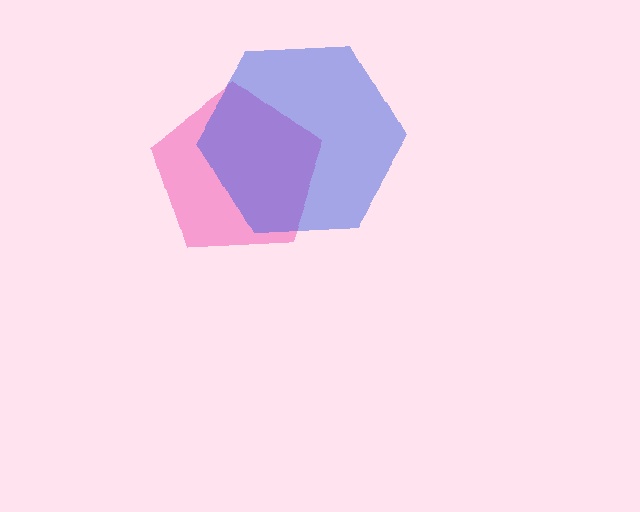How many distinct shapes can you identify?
There are 2 distinct shapes: a pink pentagon, a blue hexagon.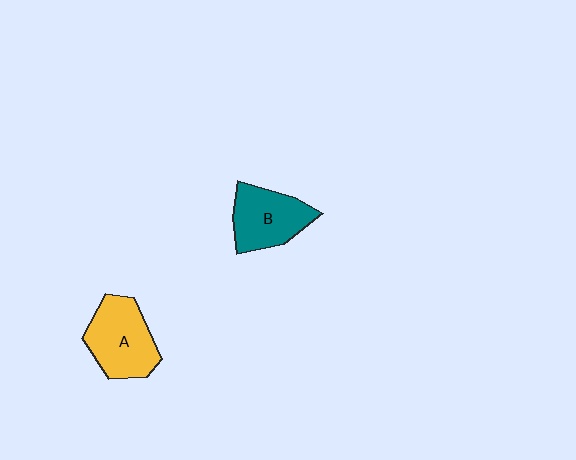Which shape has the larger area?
Shape A (yellow).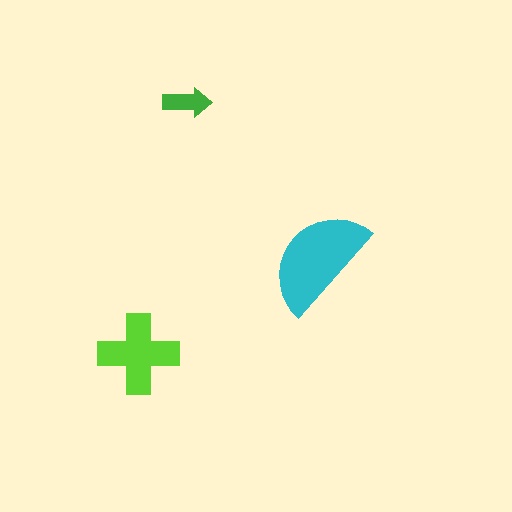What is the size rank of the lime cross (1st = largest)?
2nd.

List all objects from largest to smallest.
The cyan semicircle, the lime cross, the green arrow.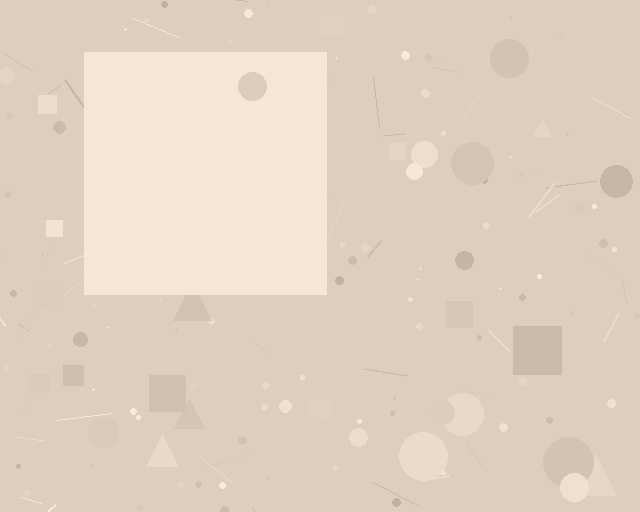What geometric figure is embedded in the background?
A square is embedded in the background.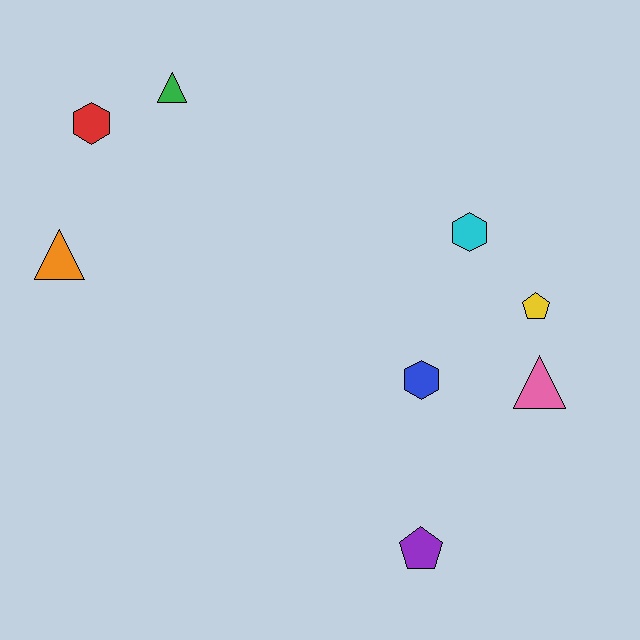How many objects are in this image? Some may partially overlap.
There are 8 objects.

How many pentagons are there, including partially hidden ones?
There are 2 pentagons.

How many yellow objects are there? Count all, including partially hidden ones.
There is 1 yellow object.